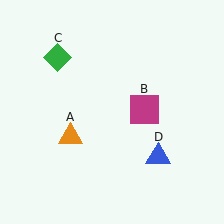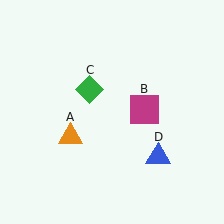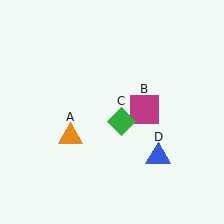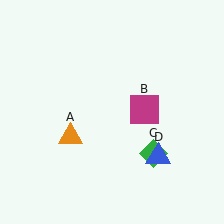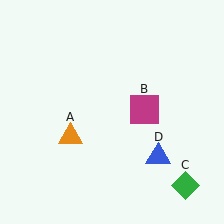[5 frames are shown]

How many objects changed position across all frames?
1 object changed position: green diamond (object C).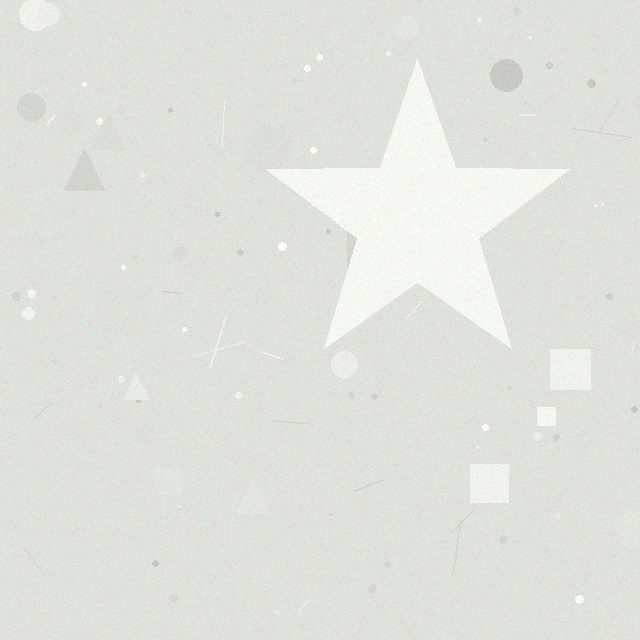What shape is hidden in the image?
A star is hidden in the image.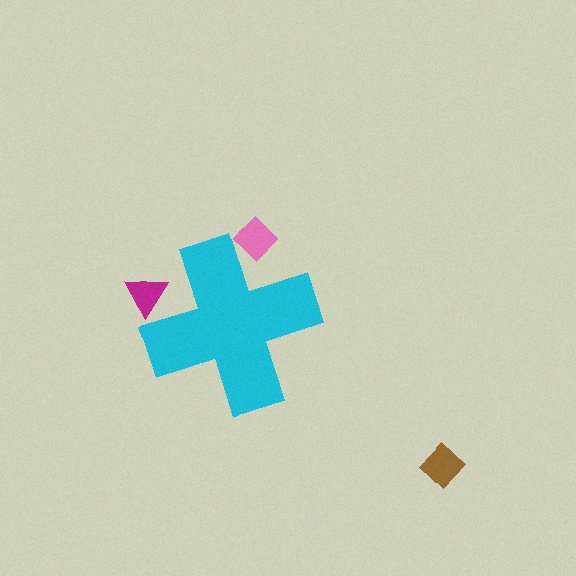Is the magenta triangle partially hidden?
Yes, the magenta triangle is partially hidden behind the cyan cross.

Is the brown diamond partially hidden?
No, the brown diamond is fully visible.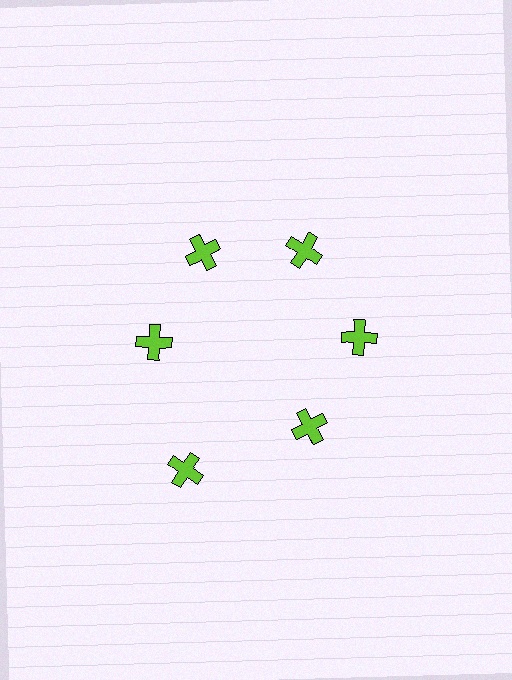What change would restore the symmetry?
The symmetry would be restored by moving it inward, back onto the ring so that all 6 crosses sit at equal angles and equal distance from the center.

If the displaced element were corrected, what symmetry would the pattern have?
It would have 6-fold rotational symmetry — the pattern would map onto itself every 60 degrees.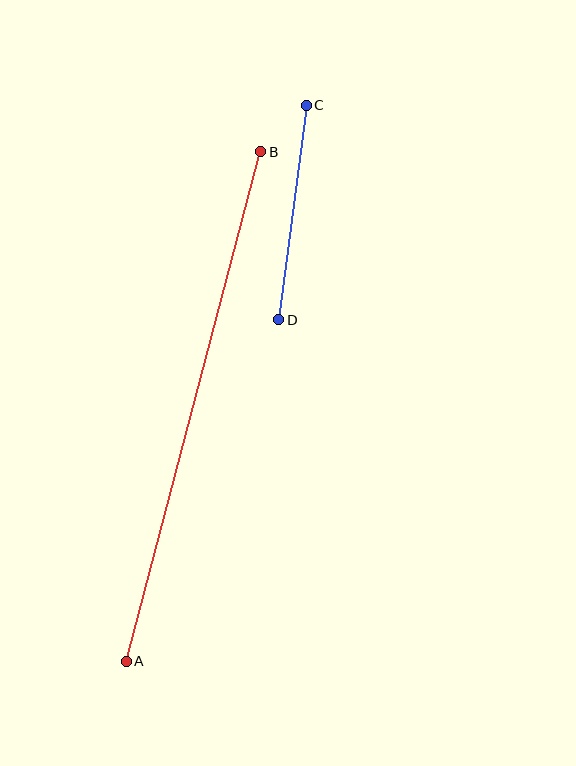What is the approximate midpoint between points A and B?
The midpoint is at approximately (194, 406) pixels.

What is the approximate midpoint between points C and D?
The midpoint is at approximately (293, 212) pixels.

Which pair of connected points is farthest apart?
Points A and B are farthest apart.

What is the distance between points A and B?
The distance is approximately 527 pixels.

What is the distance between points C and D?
The distance is approximately 216 pixels.